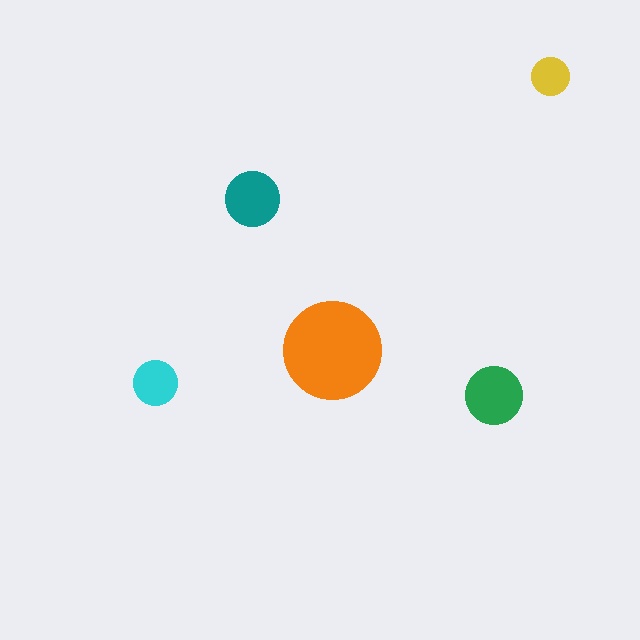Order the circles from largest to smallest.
the orange one, the green one, the teal one, the cyan one, the yellow one.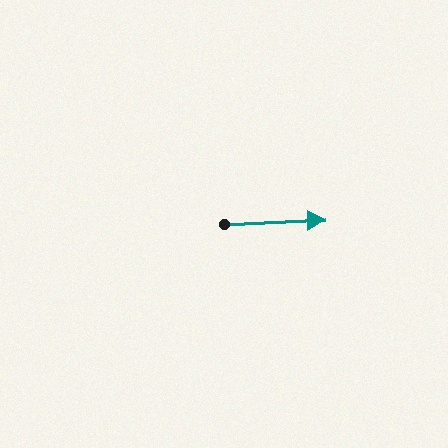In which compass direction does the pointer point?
East.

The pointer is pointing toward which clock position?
Roughly 3 o'clock.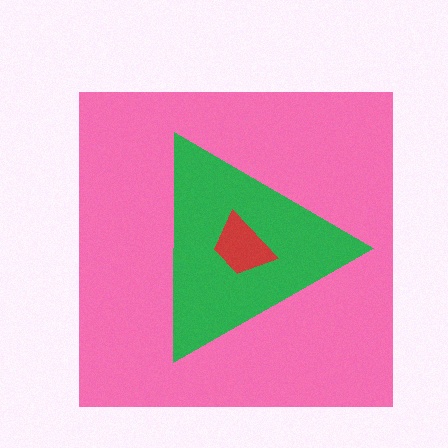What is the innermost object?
The red trapezoid.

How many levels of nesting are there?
3.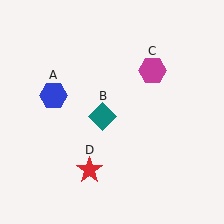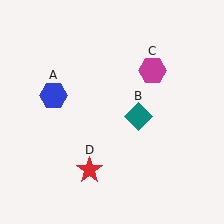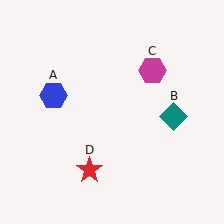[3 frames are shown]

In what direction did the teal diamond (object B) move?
The teal diamond (object B) moved right.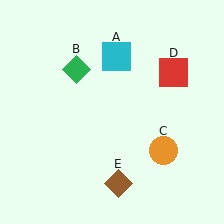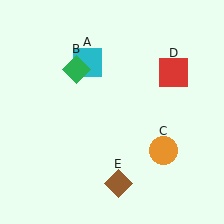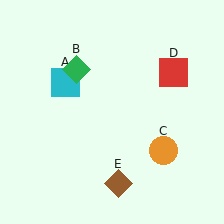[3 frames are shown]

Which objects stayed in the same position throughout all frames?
Green diamond (object B) and orange circle (object C) and red square (object D) and brown diamond (object E) remained stationary.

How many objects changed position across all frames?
1 object changed position: cyan square (object A).